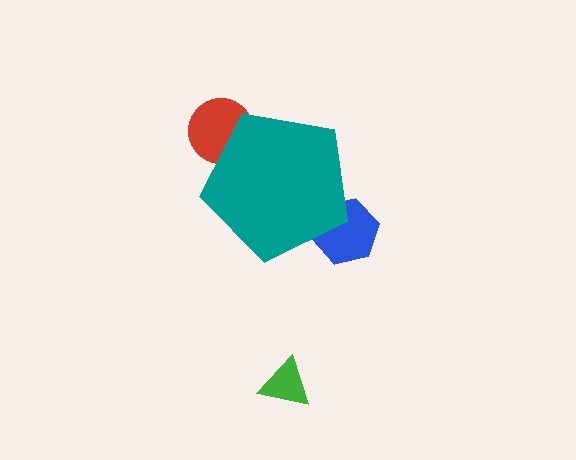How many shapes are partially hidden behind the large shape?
2 shapes are partially hidden.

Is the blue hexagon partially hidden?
Yes, the blue hexagon is partially hidden behind the teal pentagon.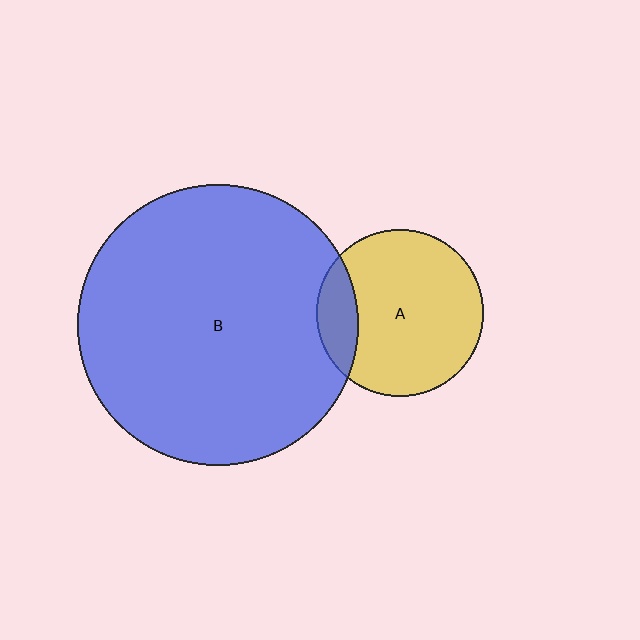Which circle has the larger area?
Circle B (blue).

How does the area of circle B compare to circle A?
Approximately 2.8 times.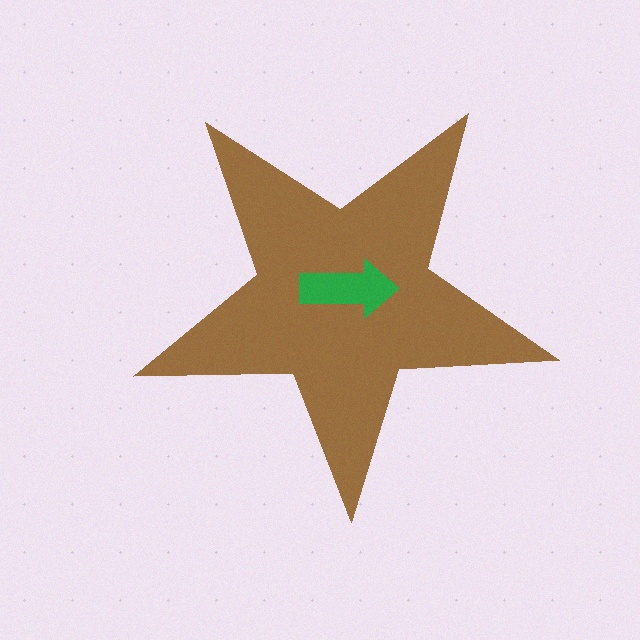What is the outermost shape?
The brown star.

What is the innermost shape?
The green arrow.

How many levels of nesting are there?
2.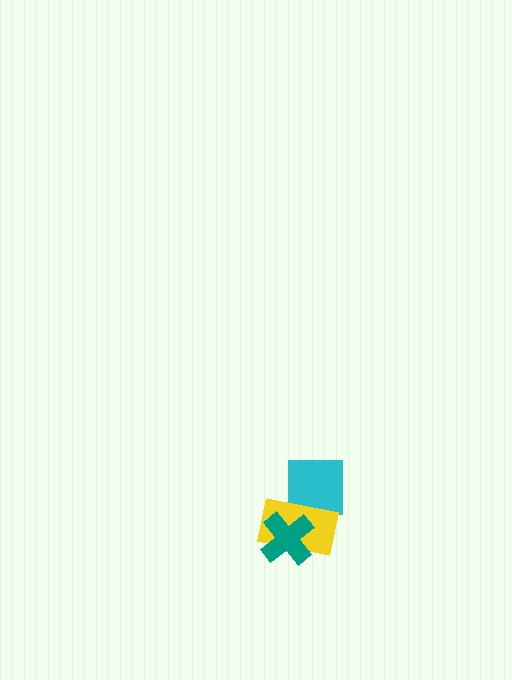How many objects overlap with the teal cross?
1 object overlaps with the teal cross.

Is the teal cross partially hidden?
No, no other shape covers it.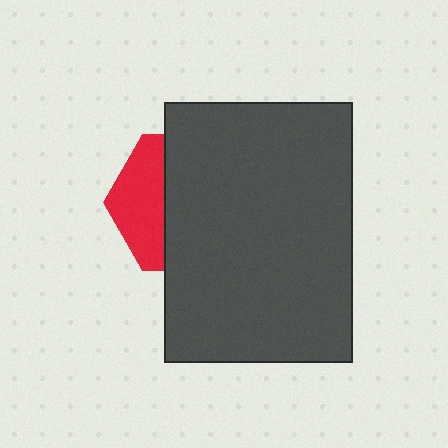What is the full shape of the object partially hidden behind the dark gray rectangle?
The partially hidden object is a red hexagon.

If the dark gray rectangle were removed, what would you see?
You would see the complete red hexagon.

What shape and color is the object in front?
The object in front is a dark gray rectangle.